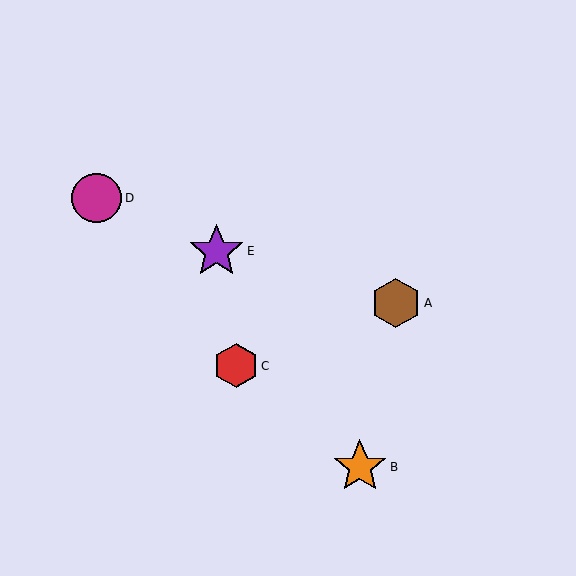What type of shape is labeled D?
Shape D is a magenta circle.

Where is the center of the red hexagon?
The center of the red hexagon is at (236, 366).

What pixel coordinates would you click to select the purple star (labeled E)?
Click at (216, 251) to select the purple star E.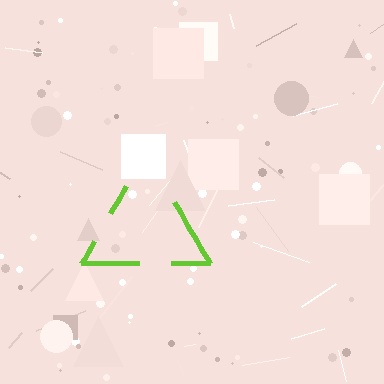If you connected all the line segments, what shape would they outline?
They would outline a triangle.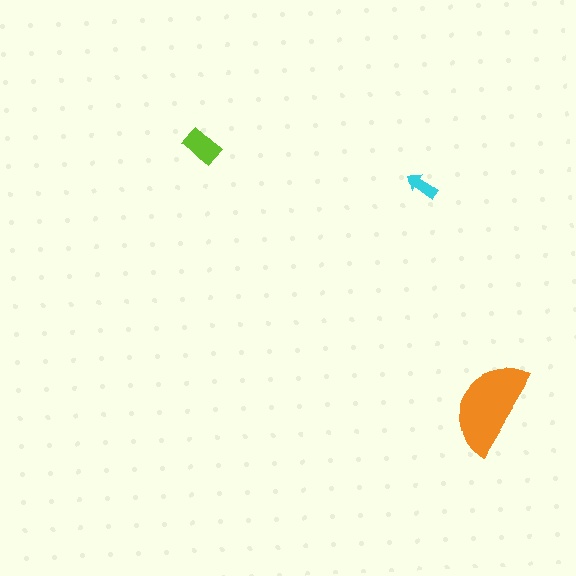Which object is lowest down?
The orange semicircle is bottommost.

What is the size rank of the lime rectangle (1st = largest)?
2nd.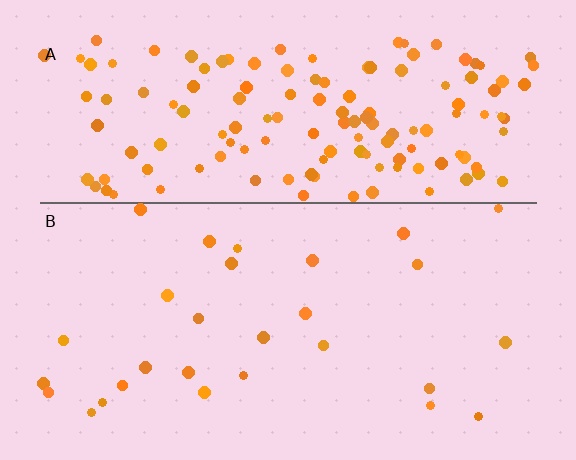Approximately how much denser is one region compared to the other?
Approximately 5.3× — region A over region B.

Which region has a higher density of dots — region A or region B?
A (the top).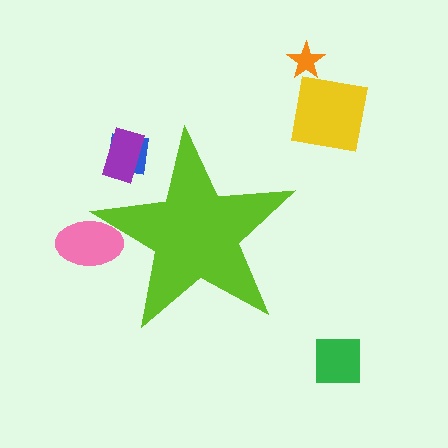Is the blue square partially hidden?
Yes, the blue square is partially hidden behind the lime star.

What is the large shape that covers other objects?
A lime star.